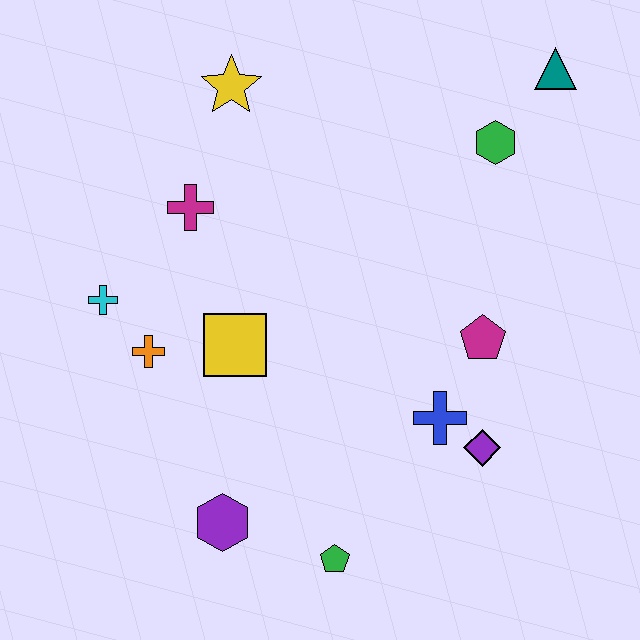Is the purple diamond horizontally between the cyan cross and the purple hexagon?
No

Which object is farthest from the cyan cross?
The teal triangle is farthest from the cyan cross.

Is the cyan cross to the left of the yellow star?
Yes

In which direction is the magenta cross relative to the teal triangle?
The magenta cross is to the left of the teal triangle.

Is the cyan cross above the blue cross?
Yes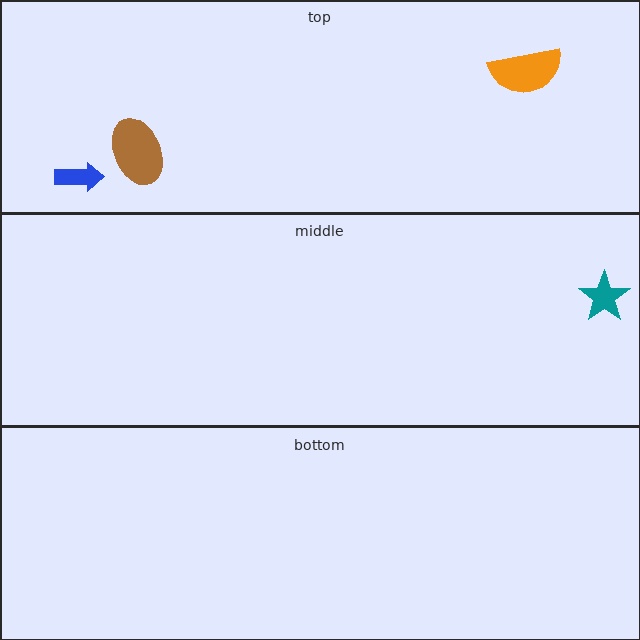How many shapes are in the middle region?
1.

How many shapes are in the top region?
3.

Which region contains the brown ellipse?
The top region.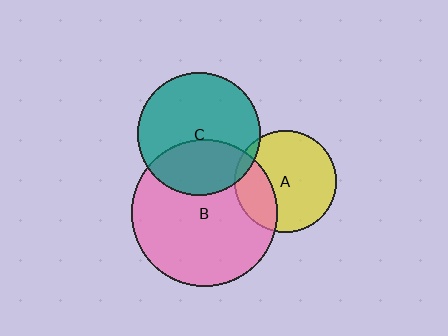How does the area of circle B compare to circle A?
Approximately 2.0 times.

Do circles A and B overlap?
Yes.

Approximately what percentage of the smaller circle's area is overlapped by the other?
Approximately 25%.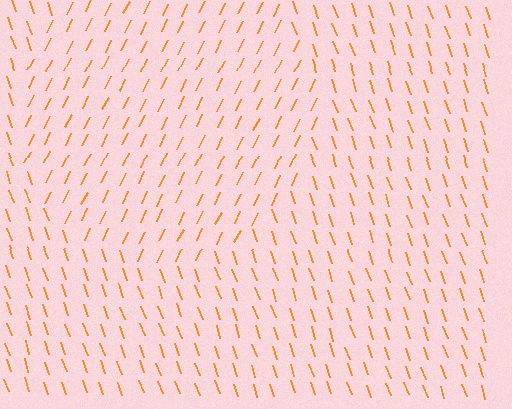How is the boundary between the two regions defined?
The boundary is defined purely by a change in line orientation (approximately 45 degrees difference). All lines are the same color and thickness.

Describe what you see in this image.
The image is filled with small orange line segments. A circle region in the image has lines oriented differently from the surrounding lines, creating a visible texture boundary.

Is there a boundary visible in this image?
Yes, there is a texture boundary formed by a change in line orientation.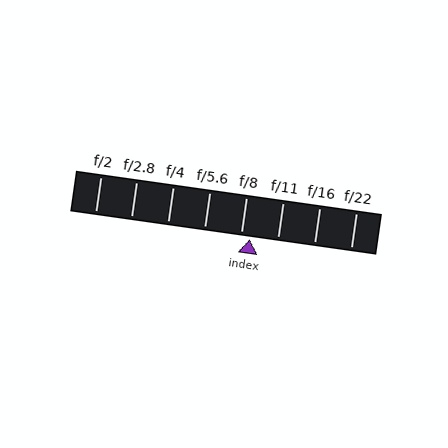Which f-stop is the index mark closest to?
The index mark is closest to f/8.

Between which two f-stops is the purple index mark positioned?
The index mark is between f/8 and f/11.